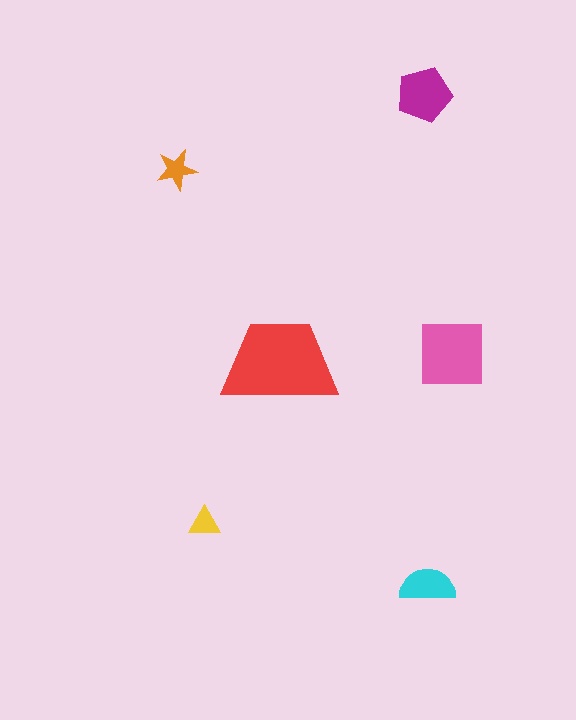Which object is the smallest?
The yellow triangle.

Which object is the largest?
The red trapezoid.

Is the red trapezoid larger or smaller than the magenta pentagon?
Larger.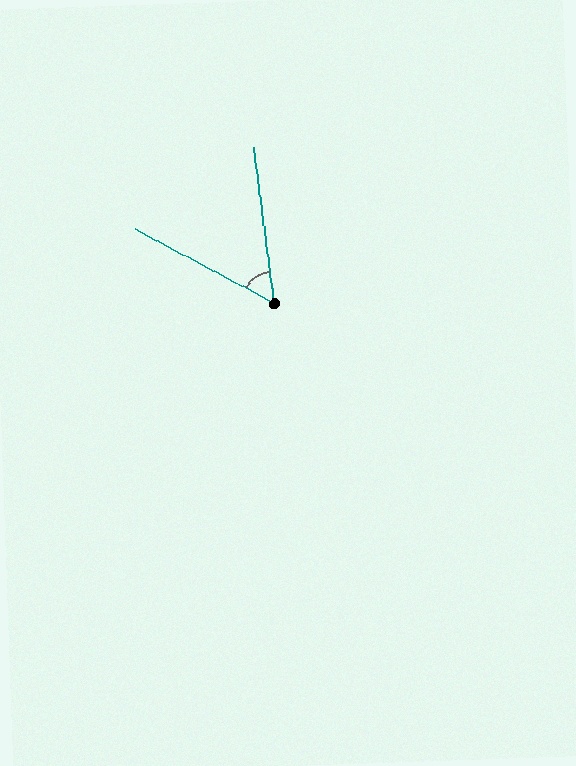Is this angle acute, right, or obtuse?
It is acute.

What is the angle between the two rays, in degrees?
Approximately 55 degrees.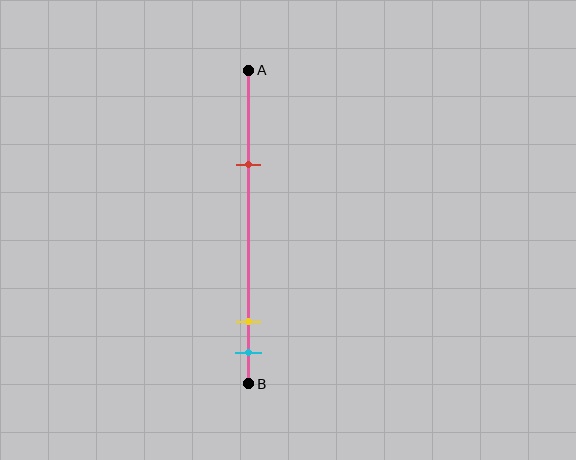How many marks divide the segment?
There are 3 marks dividing the segment.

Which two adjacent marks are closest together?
The yellow and cyan marks are the closest adjacent pair.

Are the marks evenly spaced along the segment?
No, the marks are not evenly spaced.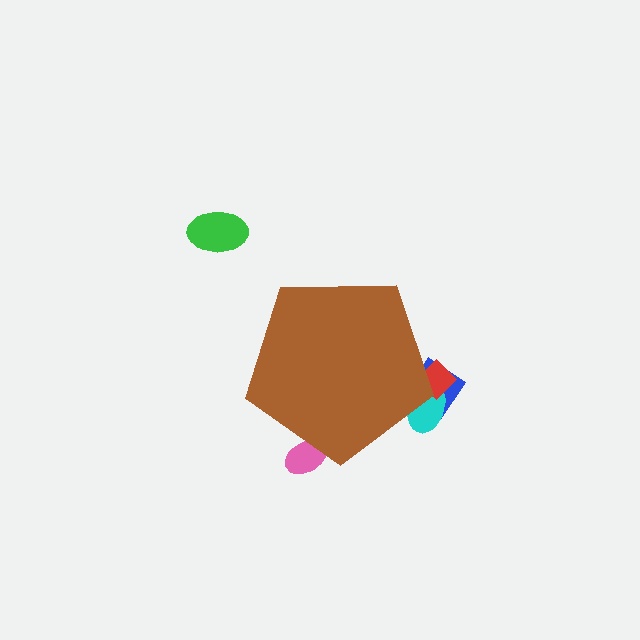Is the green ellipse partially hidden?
No, the green ellipse is fully visible.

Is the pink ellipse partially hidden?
Yes, the pink ellipse is partially hidden behind the brown pentagon.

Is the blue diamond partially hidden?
Yes, the blue diamond is partially hidden behind the brown pentagon.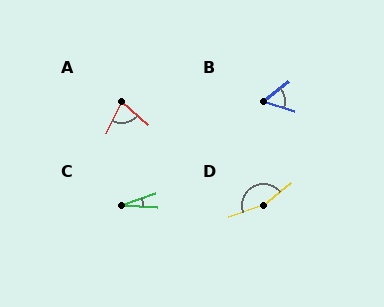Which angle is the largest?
D, at approximately 161 degrees.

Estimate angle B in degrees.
Approximately 55 degrees.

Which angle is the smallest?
C, at approximately 23 degrees.